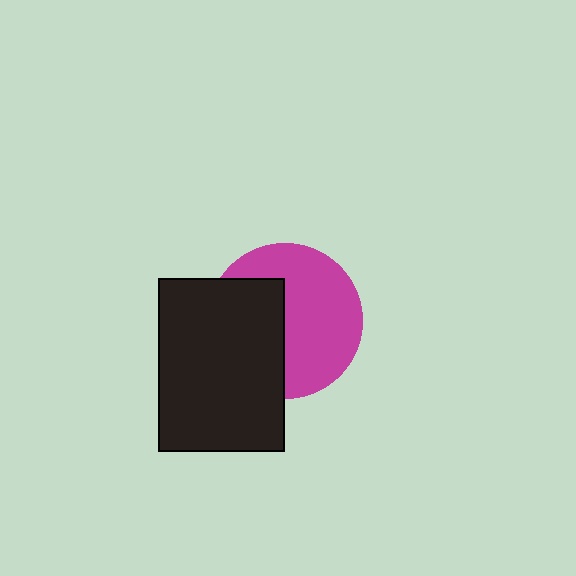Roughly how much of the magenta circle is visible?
About half of it is visible (roughly 58%).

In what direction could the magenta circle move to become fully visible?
The magenta circle could move right. That would shift it out from behind the black rectangle entirely.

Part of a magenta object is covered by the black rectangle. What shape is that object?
It is a circle.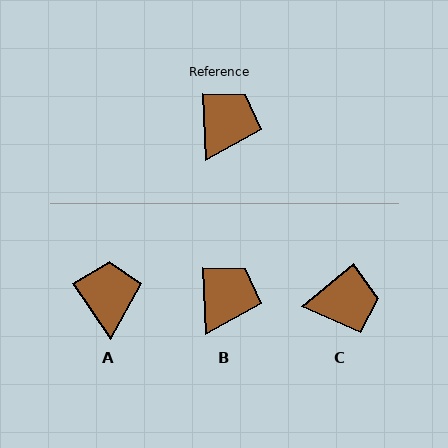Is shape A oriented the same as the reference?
No, it is off by about 32 degrees.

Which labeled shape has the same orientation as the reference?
B.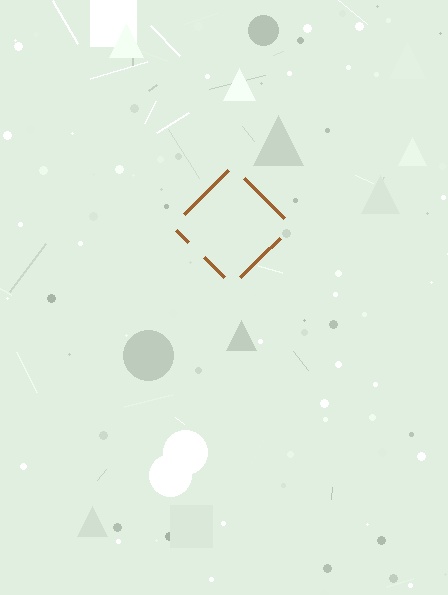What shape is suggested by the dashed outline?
The dashed outline suggests a diamond.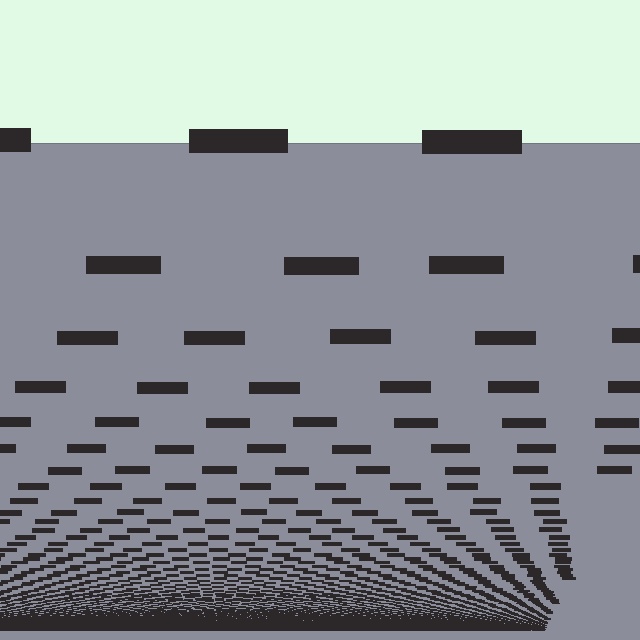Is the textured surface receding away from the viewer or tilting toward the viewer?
The surface appears to tilt toward the viewer. Texture elements get larger and sparser toward the top.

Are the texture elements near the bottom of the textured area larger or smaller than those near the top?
Smaller. The gradient is inverted — elements near the bottom are smaller and denser.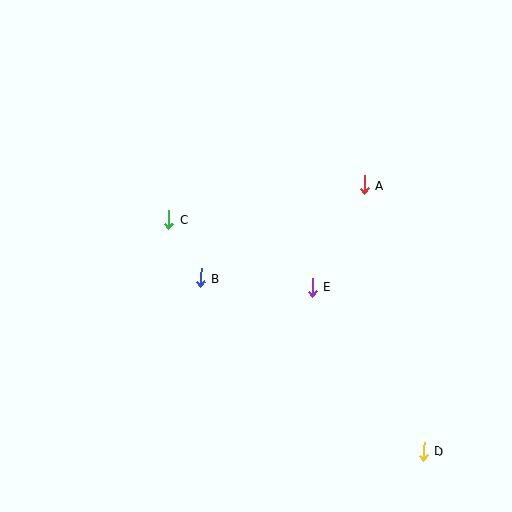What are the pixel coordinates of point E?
Point E is at (312, 287).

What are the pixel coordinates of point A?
Point A is at (364, 185).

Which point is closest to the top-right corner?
Point A is closest to the top-right corner.